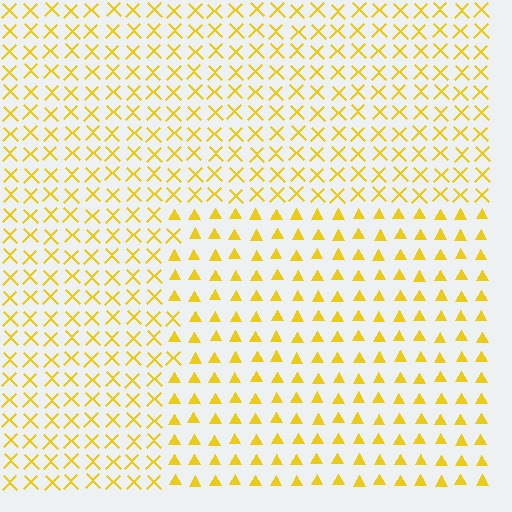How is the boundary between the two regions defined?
The boundary is defined by a change in element shape: triangles inside vs. X marks outside. All elements share the same color and spacing.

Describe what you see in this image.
The image is filled with small yellow elements arranged in a uniform grid. A rectangle-shaped region contains triangles, while the surrounding area contains X marks. The boundary is defined purely by the change in element shape.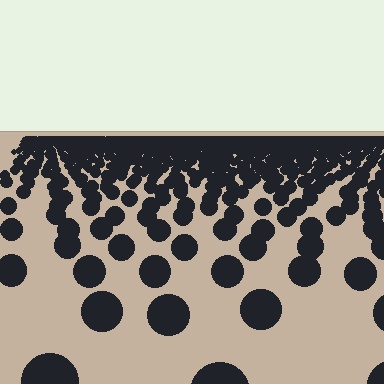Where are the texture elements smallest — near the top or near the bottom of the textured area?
Near the top.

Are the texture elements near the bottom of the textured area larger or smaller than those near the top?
Larger. Near the bottom, elements are closer to the viewer and appear at a bigger on-screen size.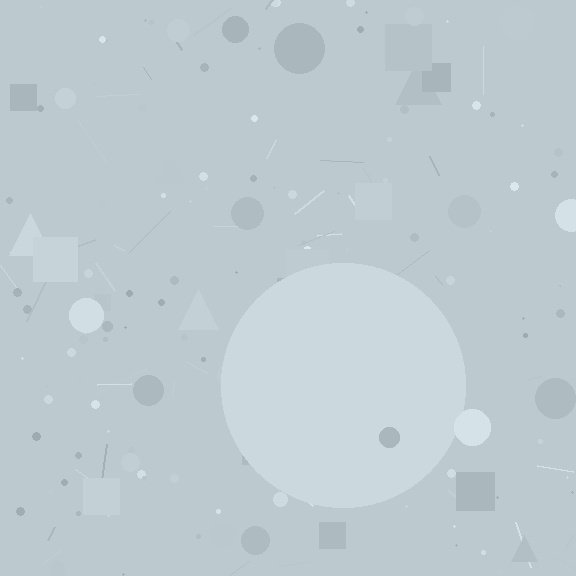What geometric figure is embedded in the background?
A circle is embedded in the background.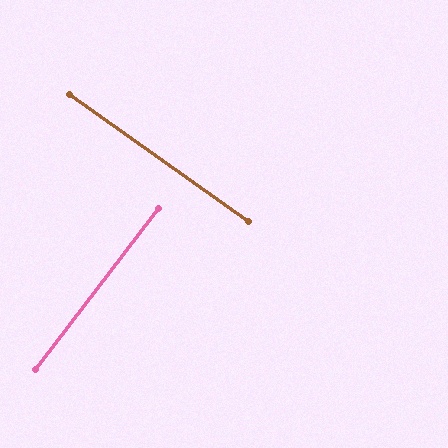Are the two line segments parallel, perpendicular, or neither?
Perpendicular — they meet at approximately 88°.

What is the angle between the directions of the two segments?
Approximately 88 degrees.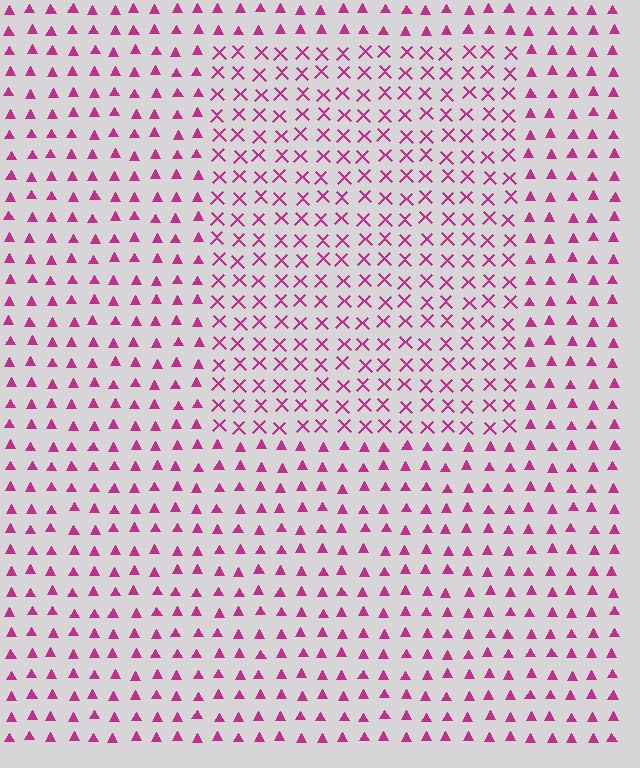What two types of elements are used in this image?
The image uses X marks inside the rectangle region and triangles outside it.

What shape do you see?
I see a rectangle.